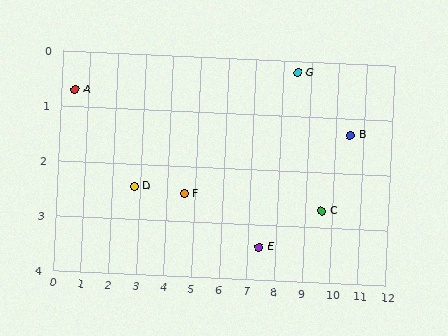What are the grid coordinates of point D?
Point D is at approximately (2.8, 2.4).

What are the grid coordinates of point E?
Point E is at approximately (7.4, 3.4).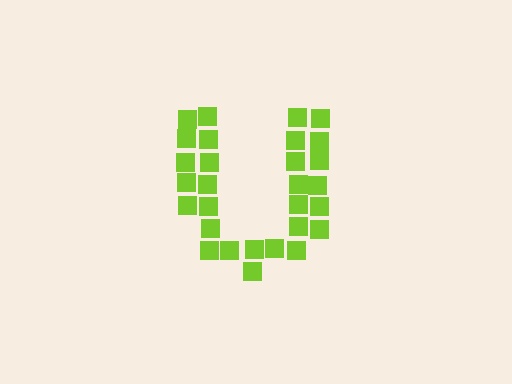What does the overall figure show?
The overall figure shows the letter U.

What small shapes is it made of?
It is made of small squares.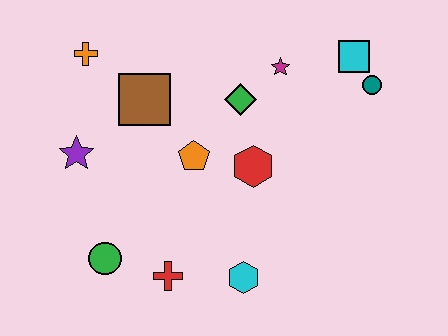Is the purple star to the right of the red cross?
No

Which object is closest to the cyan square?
The teal circle is closest to the cyan square.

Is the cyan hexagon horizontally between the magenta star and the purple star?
Yes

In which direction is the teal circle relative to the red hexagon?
The teal circle is to the right of the red hexagon.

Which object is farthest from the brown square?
The teal circle is farthest from the brown square.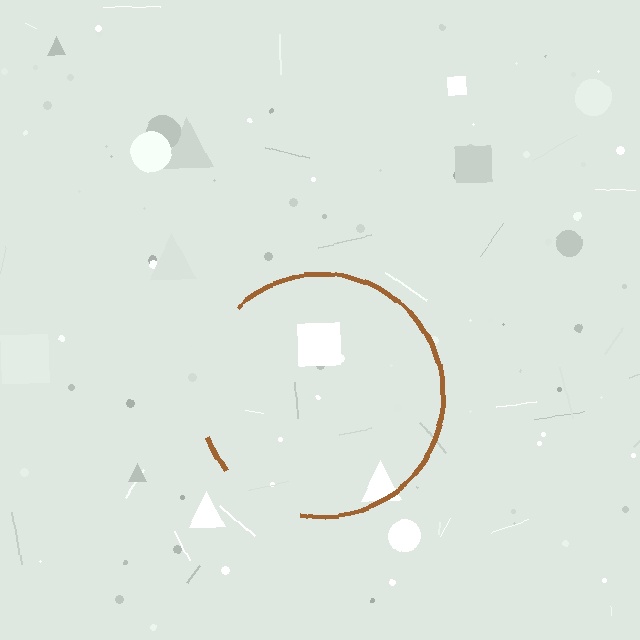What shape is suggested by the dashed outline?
The dashed outline suggests a circle.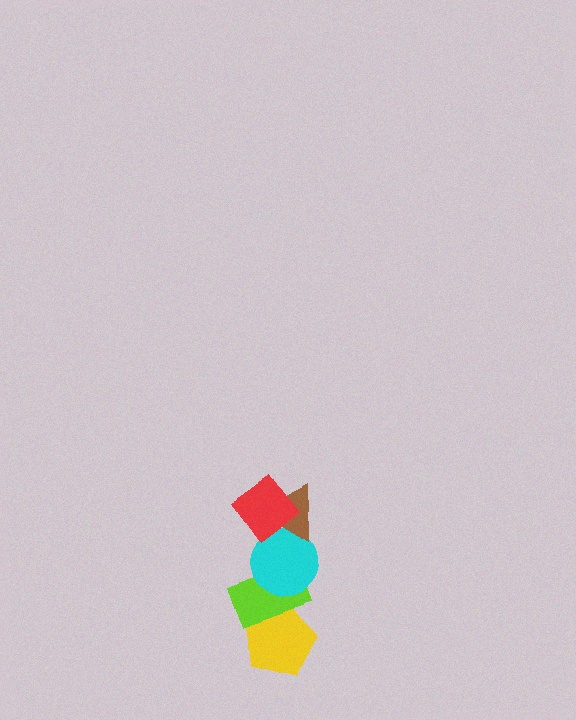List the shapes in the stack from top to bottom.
From top to bottom: the red diamond, the brown triangle, the cyan circle, the lime rectangle, the yellow pentagon.